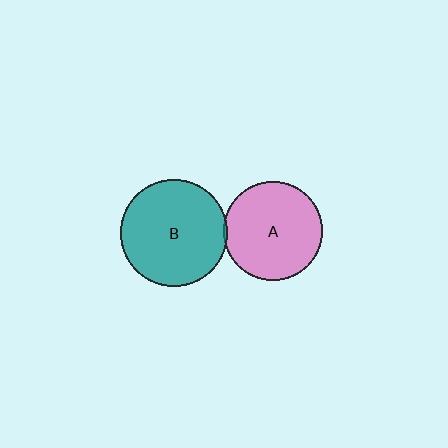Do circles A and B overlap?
Yes.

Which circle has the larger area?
Circle B (teal).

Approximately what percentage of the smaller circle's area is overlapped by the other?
Approximately 5%.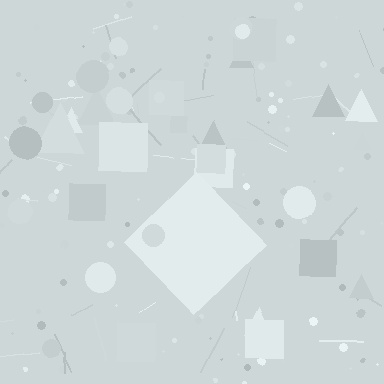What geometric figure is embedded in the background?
A diamond is embedded in the background.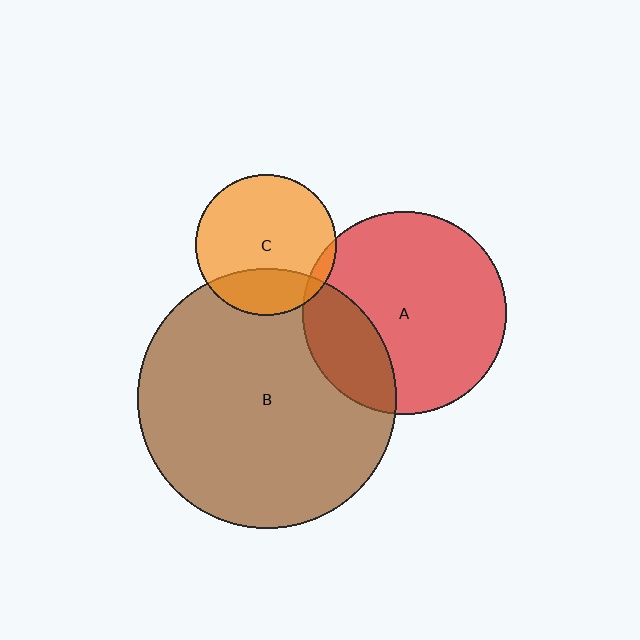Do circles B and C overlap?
Yes.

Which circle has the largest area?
Circle B (brown).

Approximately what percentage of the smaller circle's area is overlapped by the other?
Approximately 25%.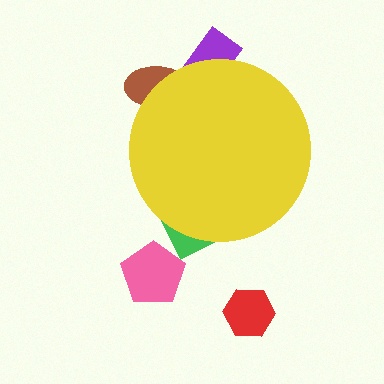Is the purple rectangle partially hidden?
Yes, the purple rectangle is partially hidden behind the yellow circle.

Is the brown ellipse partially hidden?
Yes, the brown ellipse is partially hidden behind the yellow circle.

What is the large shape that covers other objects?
A yellow circle.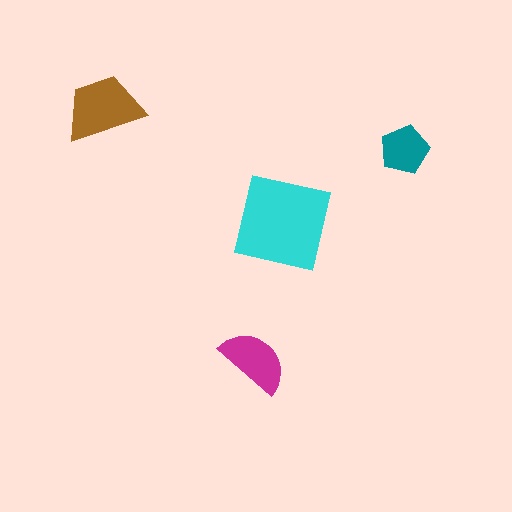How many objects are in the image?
There are 4 objects in the image.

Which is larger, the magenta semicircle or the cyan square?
The cyan square.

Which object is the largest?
The cyan square.